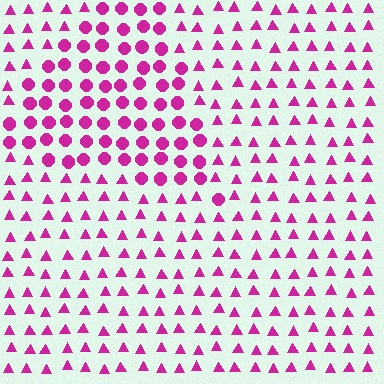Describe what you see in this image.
The image is filled with small magenta elements arranged in a uniform grid. A triangle-shaped region contains circles, while the surrounding area contains triangles. The boundary is defined purely by the change in element shape.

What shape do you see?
I see a triangle.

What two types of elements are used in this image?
The image uses circles inside the triangle region and triangles outside it.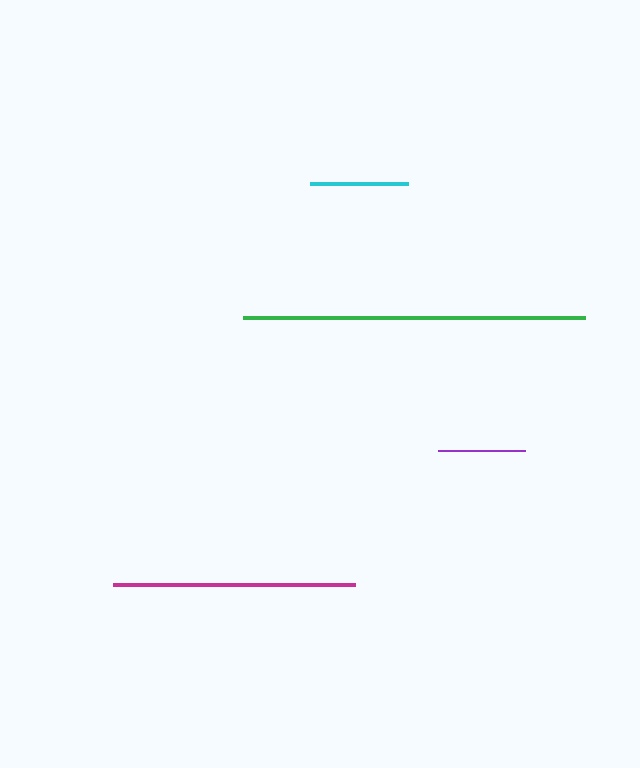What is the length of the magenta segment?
The magenta segment is approximately 241 pixels long.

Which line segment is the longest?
The green line is the longest at approximately 342 pixels.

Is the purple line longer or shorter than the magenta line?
The magenta line is longer than the purple line.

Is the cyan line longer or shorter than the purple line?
The cyan line is longer than the purple line.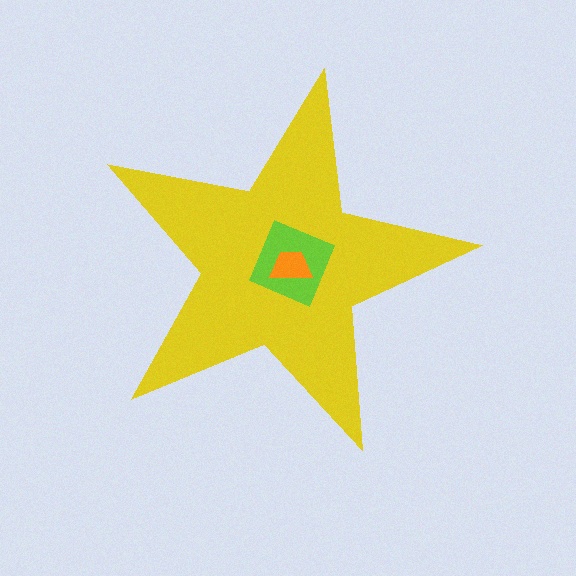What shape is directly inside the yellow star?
The lime diamond.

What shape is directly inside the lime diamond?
The orange trapezoid.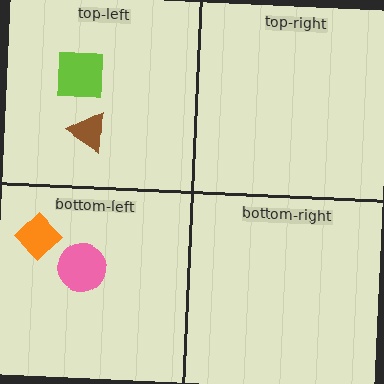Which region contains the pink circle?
The bottom-left region.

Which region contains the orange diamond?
The bottom-left region.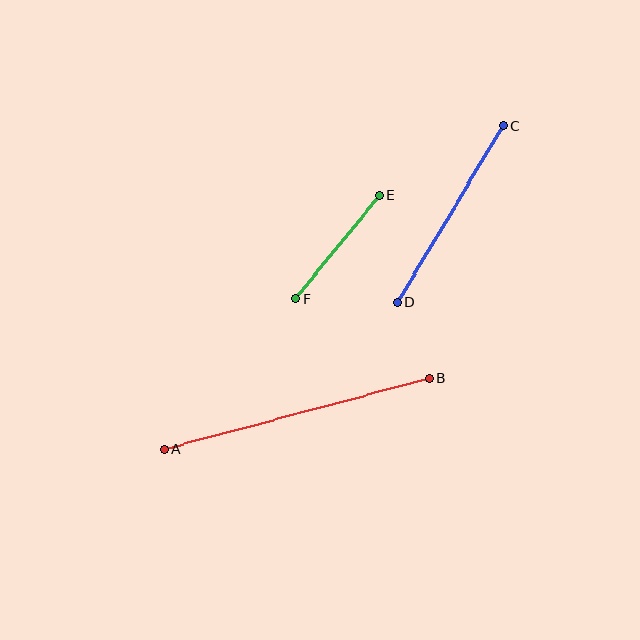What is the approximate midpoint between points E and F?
The midpoint is at approximately (337, 247) pixels.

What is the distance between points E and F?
The distance is approximately 133 pixels.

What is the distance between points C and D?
The distance is approximately 206 pixels.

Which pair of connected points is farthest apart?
Points A and B are farthest apart.